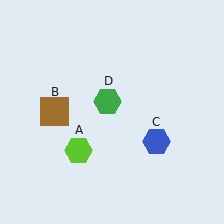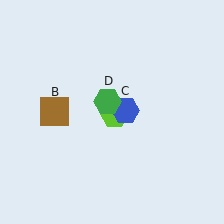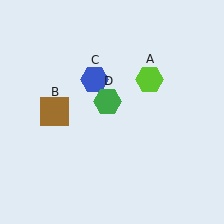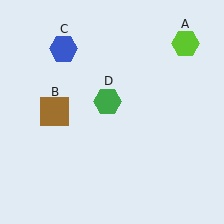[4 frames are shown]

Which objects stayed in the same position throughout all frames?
Brown square (object B) and green hexagon (object D) remained stationary.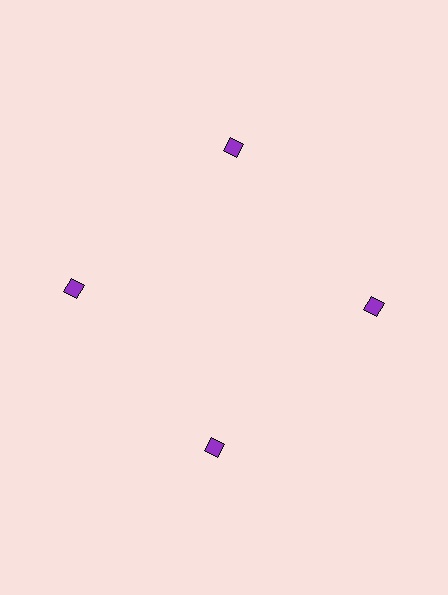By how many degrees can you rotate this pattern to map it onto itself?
The pattern maps onto itself every 90 degrees of rotation.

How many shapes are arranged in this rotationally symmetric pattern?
There are 4 shapes, arranged in 4 groups of 1.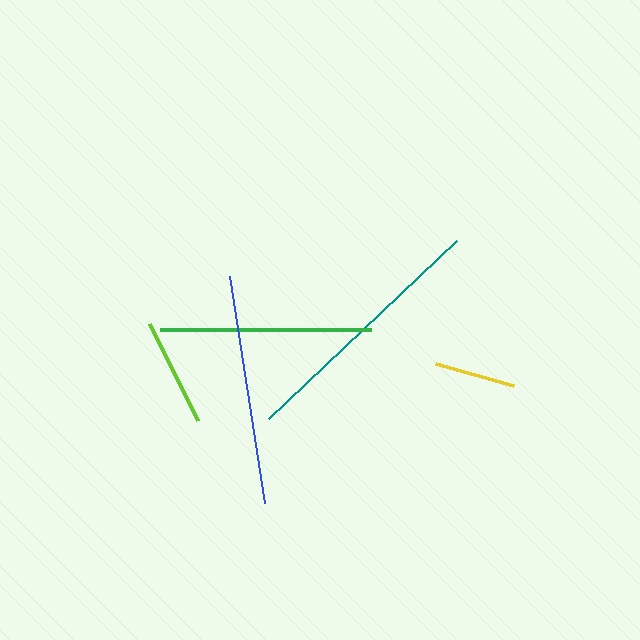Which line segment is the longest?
The teal line is the longest at approximately 259 pixels.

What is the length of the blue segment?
The blue segment is approximately 230 pixels long.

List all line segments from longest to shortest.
From longest to shortest: teal, blue, green, lime, yellow.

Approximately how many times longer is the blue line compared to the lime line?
The blue line is approximately 2.1 times the length of the lime line.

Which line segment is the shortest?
The yellow line is the shortest at approximately 81 pixels.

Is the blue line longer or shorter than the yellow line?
The blue line is longer than the yellow line.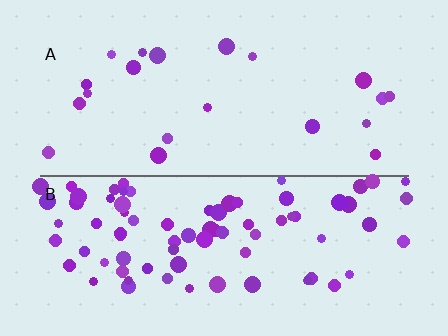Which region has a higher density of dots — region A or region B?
B (the bottom).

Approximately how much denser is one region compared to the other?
Approximately 4.0× — region B over region A.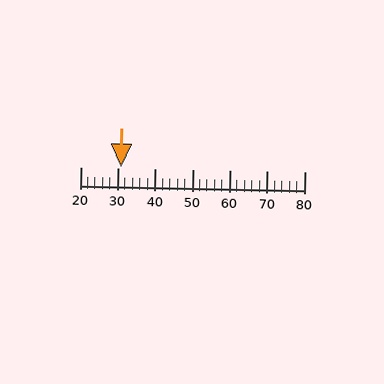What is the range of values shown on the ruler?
The ruler shows values from 20 to 80.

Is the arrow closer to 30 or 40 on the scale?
The arrow is closer to 30.